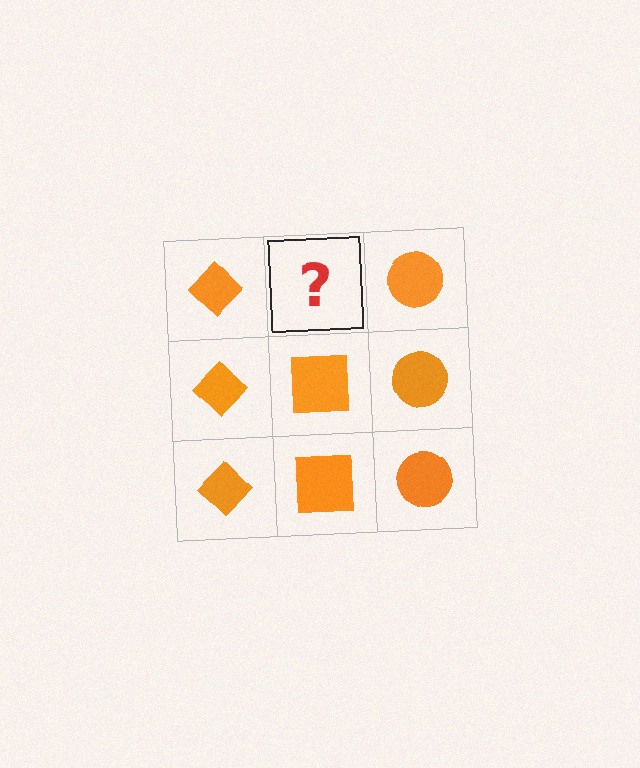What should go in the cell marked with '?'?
The missing cell should contain an orange square.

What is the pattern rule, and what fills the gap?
The rule is that each column has a consistent shape. The gap should be filled with an orange square.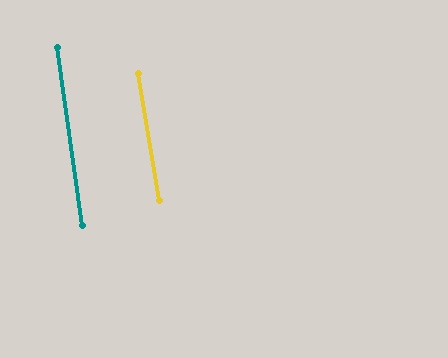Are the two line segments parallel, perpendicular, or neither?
Parallel — their directions differ by only 1.6°.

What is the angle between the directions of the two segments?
Approximately 2 degrees.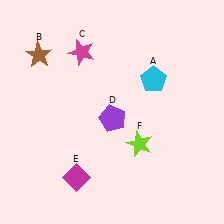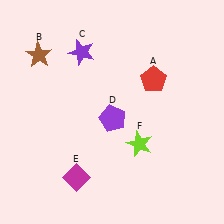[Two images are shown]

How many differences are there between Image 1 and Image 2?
There are 2 differences between the two images.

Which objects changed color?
A changed from cyan to red. C changed from magenta to purple.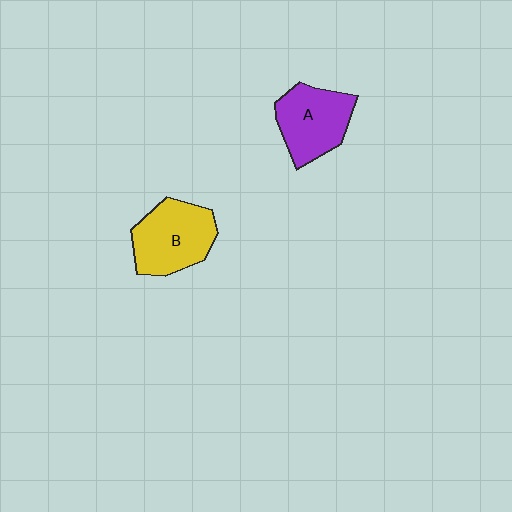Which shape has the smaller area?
Shape A (purple).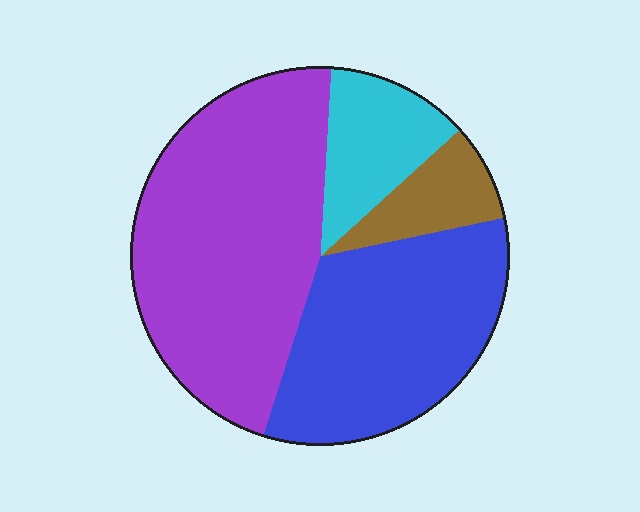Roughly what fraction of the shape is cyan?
Cyan covers 12% of the shape.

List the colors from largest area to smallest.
From largest to smallest: purple, blue, cyan, brown.